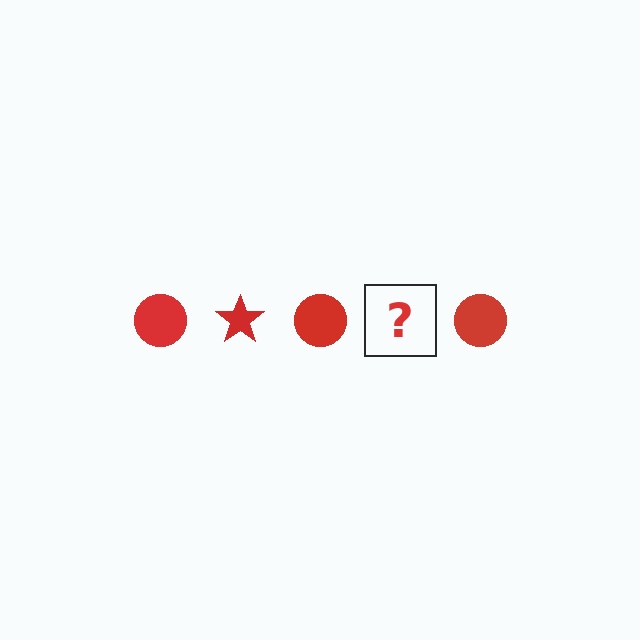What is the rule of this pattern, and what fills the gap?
The rule is that the pattern cycles through circle, star shapes in red. The gap should be filled with a red star.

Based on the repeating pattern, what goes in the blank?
The blank should be a red star.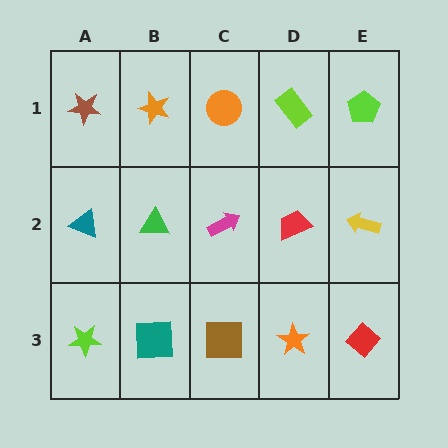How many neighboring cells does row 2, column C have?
4.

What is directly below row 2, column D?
An orange star.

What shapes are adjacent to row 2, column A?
A brown star (row 1, column A), a lime star (row 3, column A), a green triangle (row 2, column B).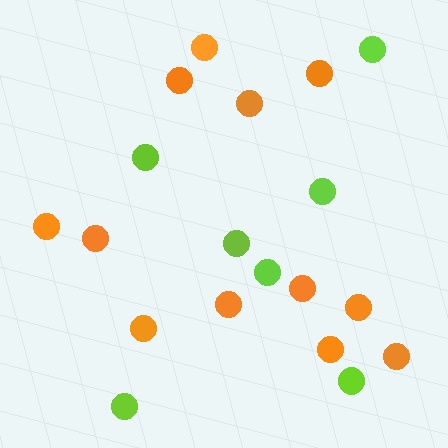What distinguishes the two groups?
There are 2 groups: one group of lime circles (7) and one group of orange circles (12).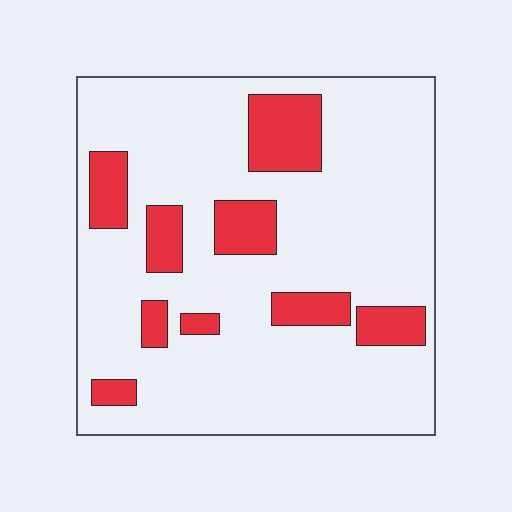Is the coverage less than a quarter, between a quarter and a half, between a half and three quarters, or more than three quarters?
Less than a quarter.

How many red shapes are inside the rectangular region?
9.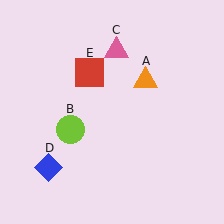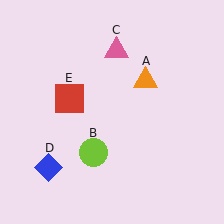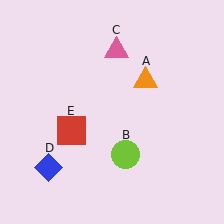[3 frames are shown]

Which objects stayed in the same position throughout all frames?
Orange triangle (object A) and pink triangle (object C) and blue diamond (object D) remained stationary.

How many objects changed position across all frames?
2 objects changed position: lime circle (object B), red square (object E).